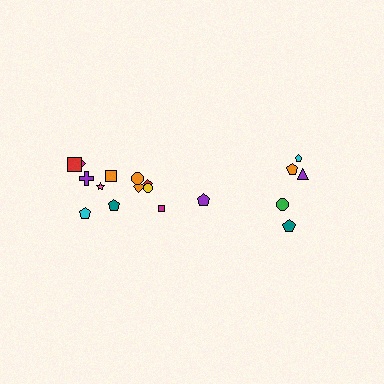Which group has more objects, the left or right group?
The left group.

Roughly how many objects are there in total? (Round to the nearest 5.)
Roughly 20 objects in total.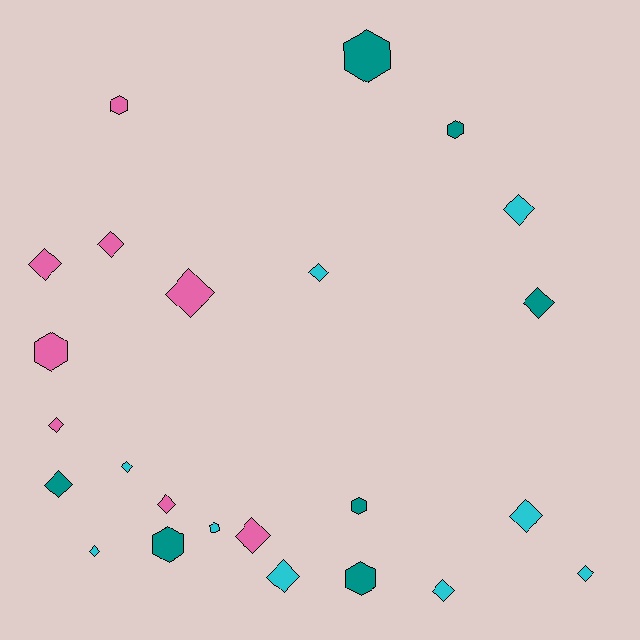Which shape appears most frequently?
Diamond, with 16 objects.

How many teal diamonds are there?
There are 2 teal diamonds.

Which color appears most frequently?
Cyan, with 9 objects.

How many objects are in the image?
There are 24 objects.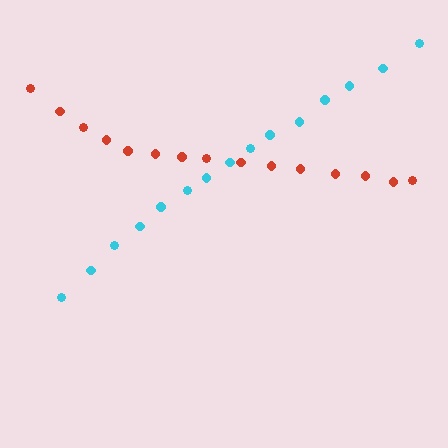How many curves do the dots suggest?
There are 2 distinct paths.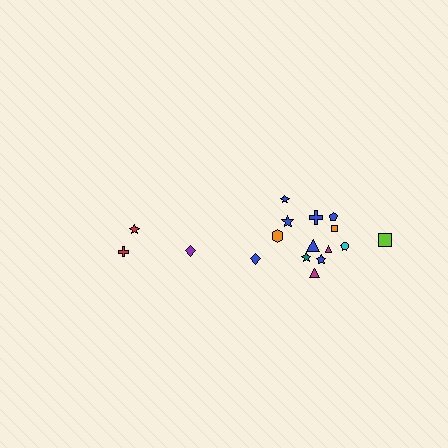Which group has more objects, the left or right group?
The right group.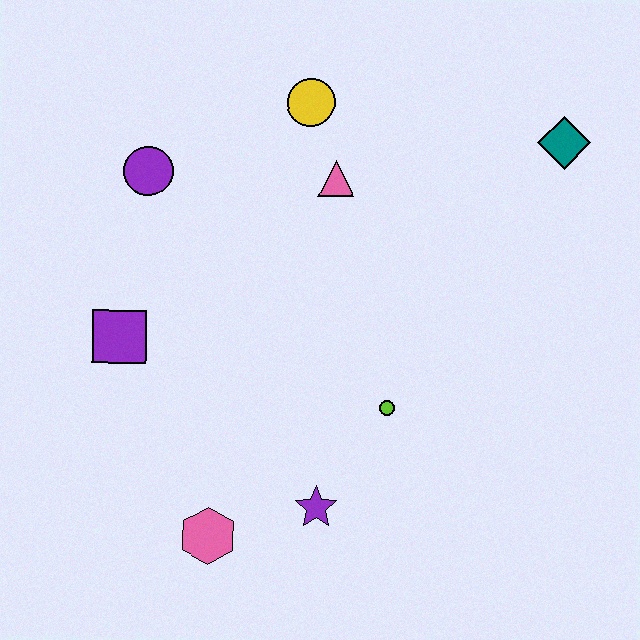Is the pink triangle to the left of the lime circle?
Yes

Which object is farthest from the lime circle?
The purple circle is farthest from the lime circle.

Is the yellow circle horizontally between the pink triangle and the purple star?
No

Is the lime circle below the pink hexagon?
No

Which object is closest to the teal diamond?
The pink triangle is closest to the teal diamond.